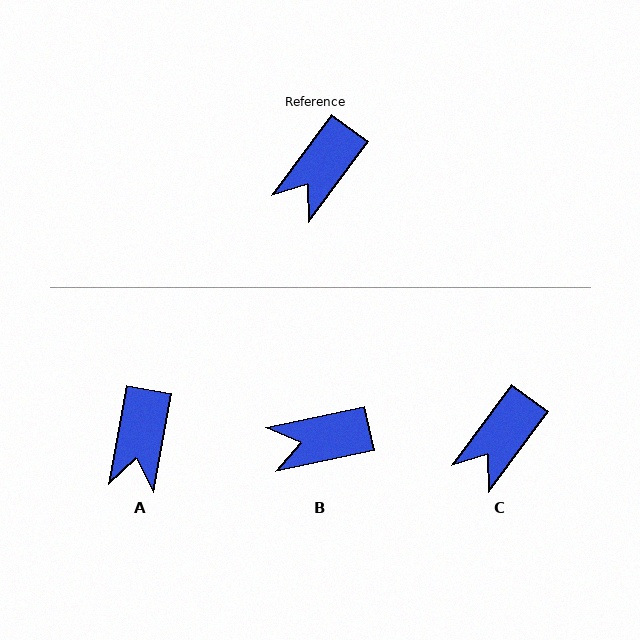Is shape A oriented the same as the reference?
No, it is off by about 27 degrees.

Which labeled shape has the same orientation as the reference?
C.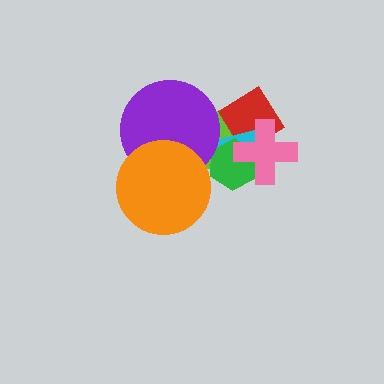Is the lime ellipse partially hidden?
Yes, it is partially covered by another shape.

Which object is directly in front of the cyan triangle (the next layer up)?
The green hexagon is directly in front of the cyan triangle.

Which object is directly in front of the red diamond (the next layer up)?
The cyan triangle is directly in front of the red diamond.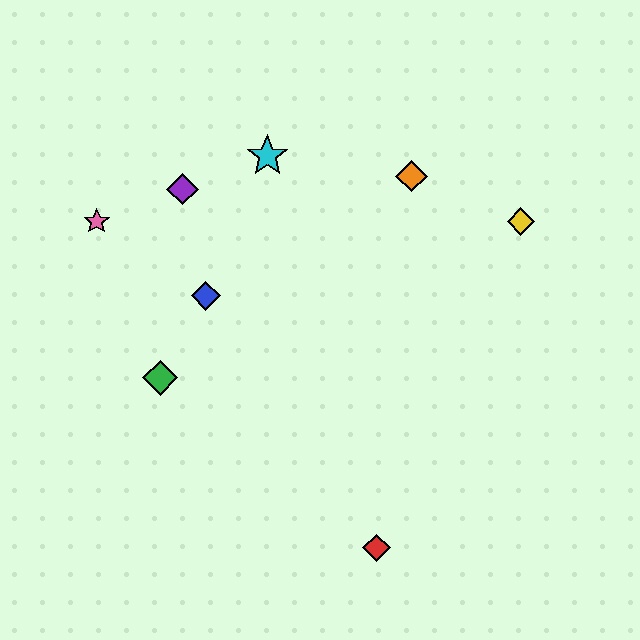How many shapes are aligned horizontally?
2 shapes (the yellow diamond, the pink star) are aligned horizontally.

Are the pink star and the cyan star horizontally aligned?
No, the pink star is at y≈221 and the cyan star is at y≈156.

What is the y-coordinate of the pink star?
The pink star is at y≈221.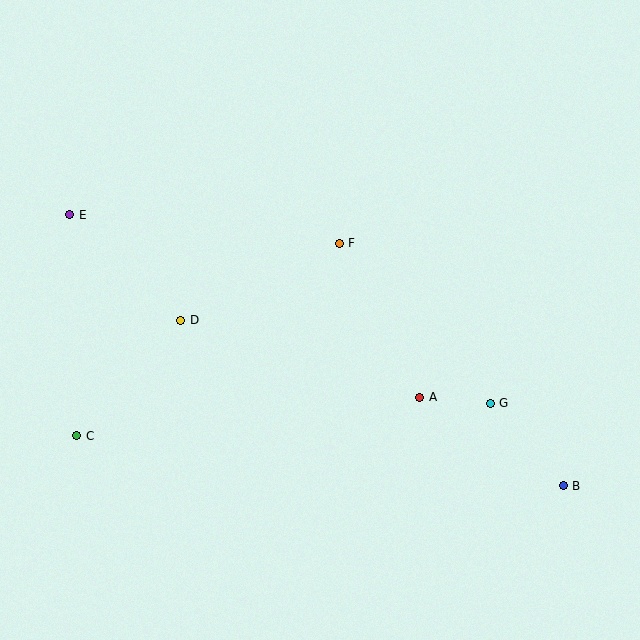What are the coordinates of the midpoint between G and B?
The midpoint between G and B is at (527, 444).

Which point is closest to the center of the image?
Point F at (339, 243) is closest to the center.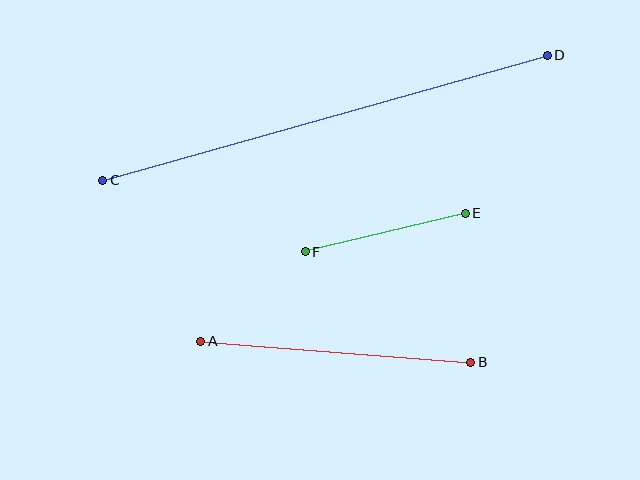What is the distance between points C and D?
The distance is approximately 461 pixels.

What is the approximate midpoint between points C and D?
The midpoint is at approximately (325, 118) pixels.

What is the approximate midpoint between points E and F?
The midpoint is at approximately (385, 233) pixels.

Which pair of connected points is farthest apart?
Points C and D are farthest apart.